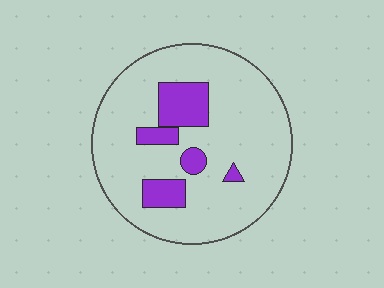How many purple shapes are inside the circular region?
5.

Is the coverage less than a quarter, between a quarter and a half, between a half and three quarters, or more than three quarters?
Less than a quarter.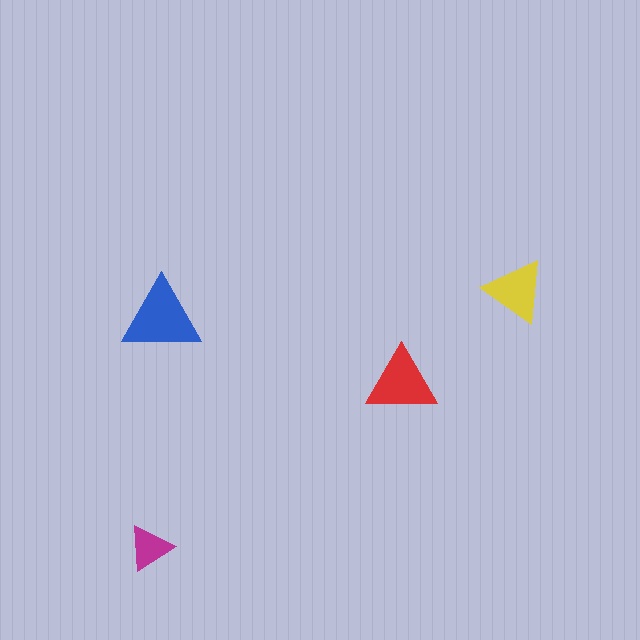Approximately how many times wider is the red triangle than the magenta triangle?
About 1.5 times wider.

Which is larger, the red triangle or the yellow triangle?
The red one.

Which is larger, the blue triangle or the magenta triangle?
The blue one.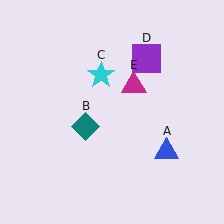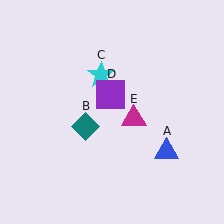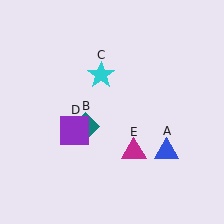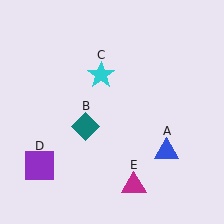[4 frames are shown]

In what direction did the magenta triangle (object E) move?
The magenta triangle (object E) moved down.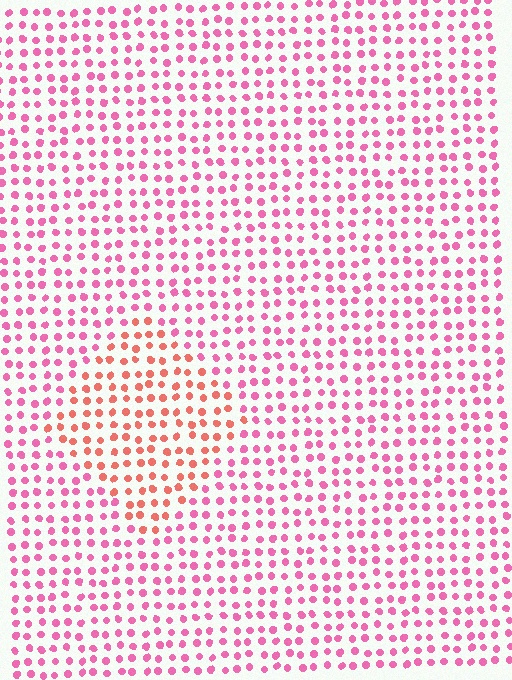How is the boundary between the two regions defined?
The boundary is defined purely by a slight shift in hue (about 36 degrees). Spacing, size, and orientation are identical on both sides.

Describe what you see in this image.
The image is filled with small pink elements in a uniform arrangement. A diamond-shaped region is visible where the elements are tinted to a slightly different hue, forming a subtle color boundary.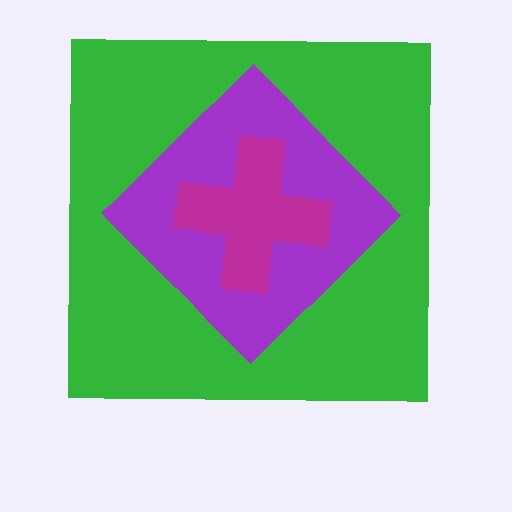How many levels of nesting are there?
3.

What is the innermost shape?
The magenta cross.